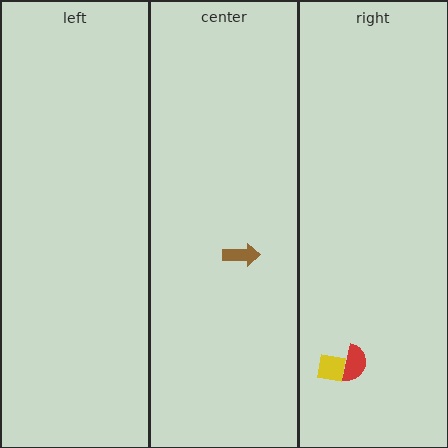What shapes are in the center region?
The brown arrow.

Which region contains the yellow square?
The right region.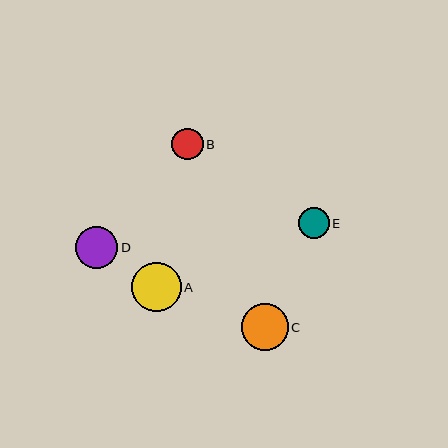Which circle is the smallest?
Circle E is the smallest with a size of approximately 31 pixels.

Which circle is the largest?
Circle A is the largest with a size of approximately 50 pixels.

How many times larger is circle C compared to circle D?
Circle C is approximately 1.1 times the size of circle D.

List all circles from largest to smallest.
From largest to smallest: A, C, D, B, E.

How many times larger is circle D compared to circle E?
Circle D is approximately 1.4 times the size of circle E.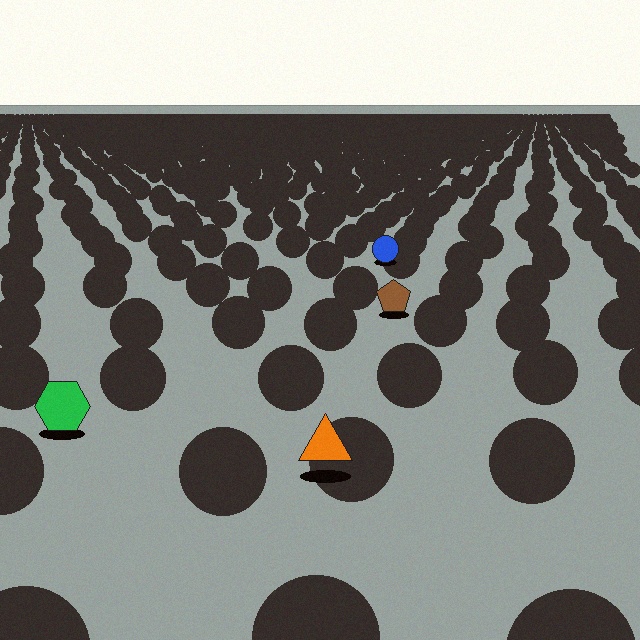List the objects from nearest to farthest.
From nearest to farthest: the orange triangle, the green hexagon, the brown pentagon, the blue circle.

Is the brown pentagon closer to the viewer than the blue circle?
Yes. The brown pentagon is closer — you can tell from the texture gradient: the ground texture is coarser near it.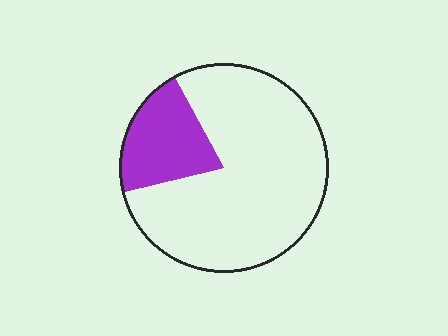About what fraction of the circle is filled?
About one fifth (1/5).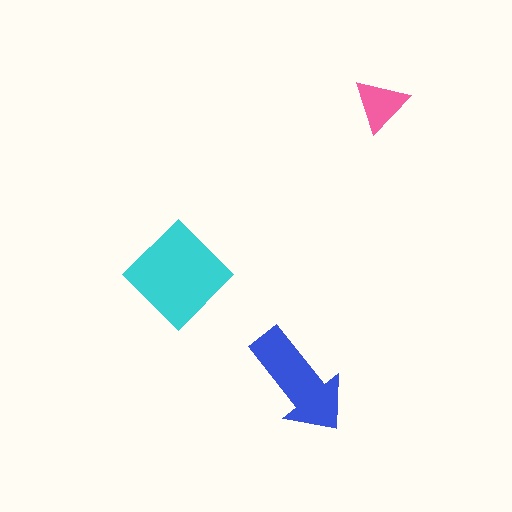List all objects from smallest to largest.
The pink triangle, the blue arrow, the cyan diamond.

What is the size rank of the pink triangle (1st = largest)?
3rd.